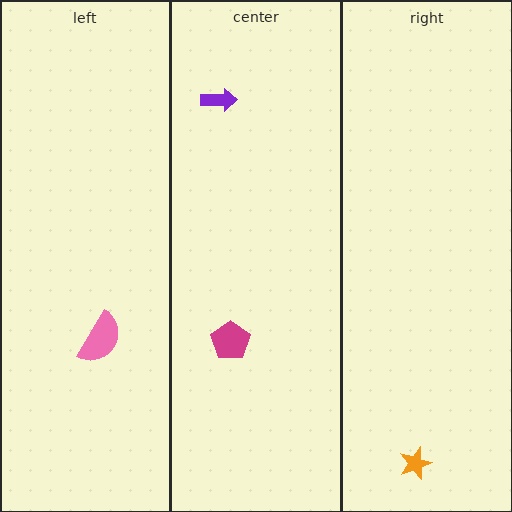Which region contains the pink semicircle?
The left region.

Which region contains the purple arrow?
The center region.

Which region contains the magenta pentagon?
The center region.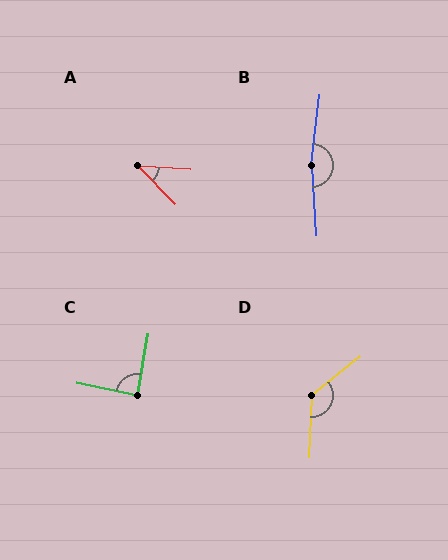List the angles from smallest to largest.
A (42°), C (88°), D (131°), B (170°).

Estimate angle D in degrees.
Approximately 131 degrees.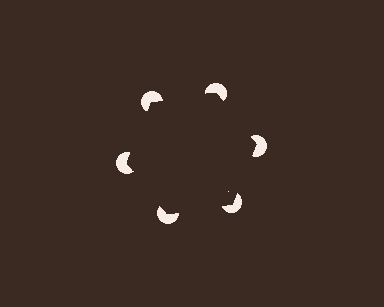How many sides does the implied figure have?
6 sides.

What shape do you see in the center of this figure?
An illusory hexagon — its edges are inferred from the aligned wedge cuts in the pac-man discs, not physically drawn.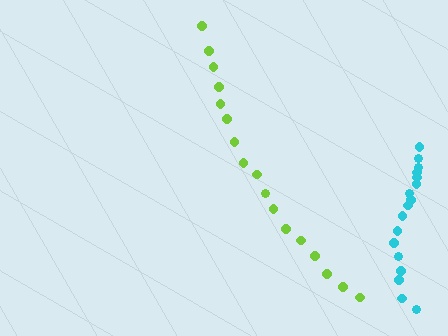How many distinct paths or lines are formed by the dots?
There are 2 distinct paths.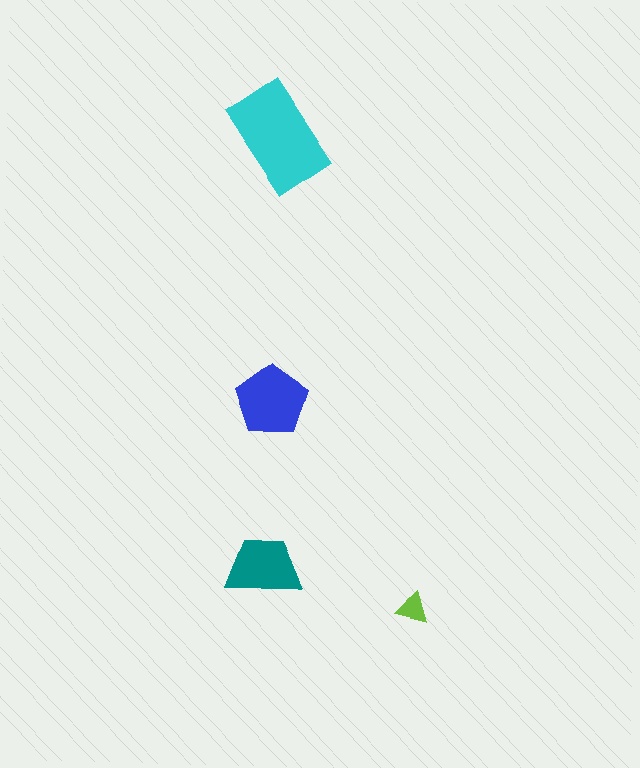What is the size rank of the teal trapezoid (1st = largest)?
3rd.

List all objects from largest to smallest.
The cyan rectangle, the blue pentagon, the teal trapezoid, the lime triangle.